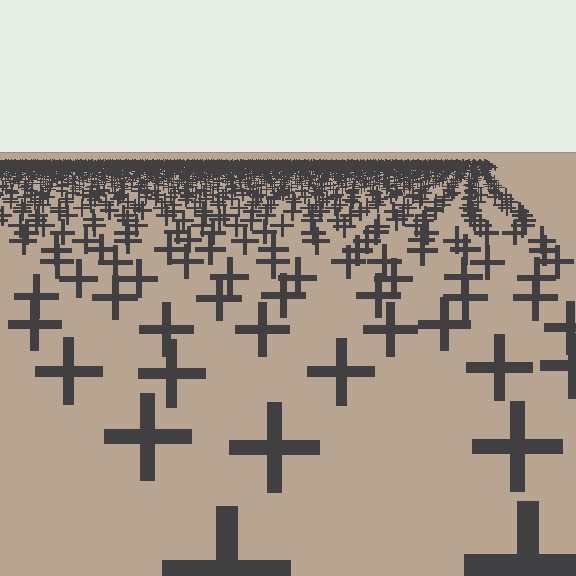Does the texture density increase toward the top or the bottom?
Density increases toward the top.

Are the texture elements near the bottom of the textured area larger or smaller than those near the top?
Larger. Near the bottom, elements are closer to the viewer and appear at a bigger on-screen size.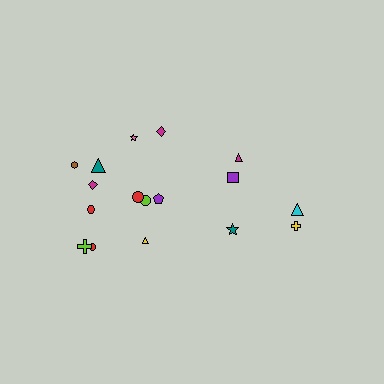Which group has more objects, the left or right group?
The left group.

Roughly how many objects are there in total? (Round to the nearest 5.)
Roughly 15 objects in total.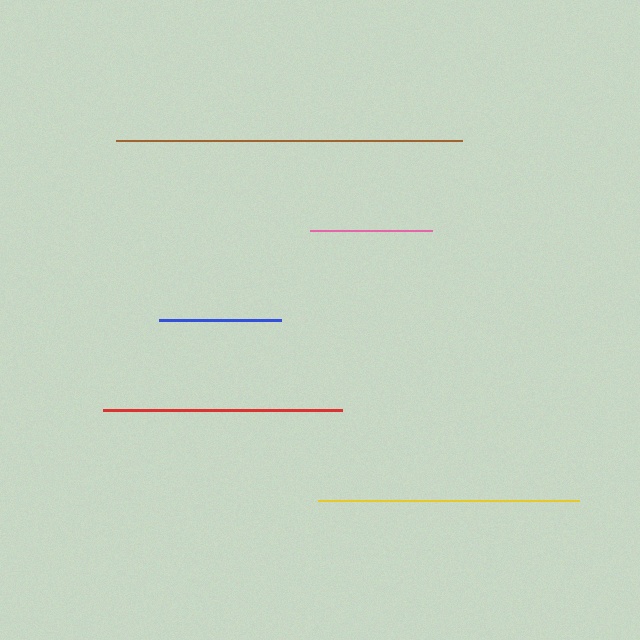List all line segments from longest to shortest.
From longest to shortest: brown, yellow, red, blue, pink.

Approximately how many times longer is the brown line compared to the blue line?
The brown line is approximately 2.8 times the length of the blue line.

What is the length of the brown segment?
The brown segment is approximately 345 pixels long.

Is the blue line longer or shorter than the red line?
The red line is longer than the blue line.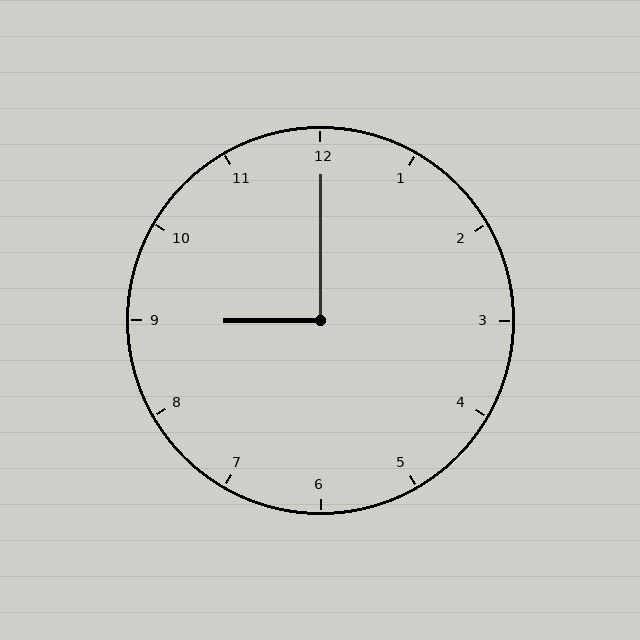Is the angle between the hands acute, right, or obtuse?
It is right.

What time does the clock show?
9:00.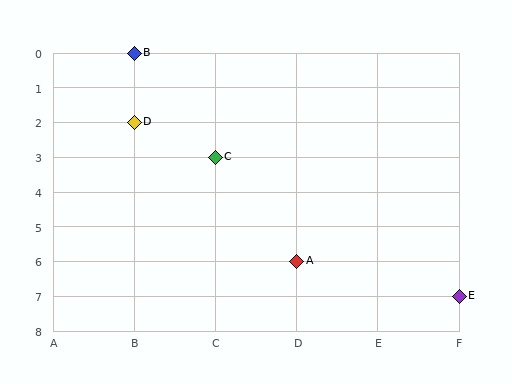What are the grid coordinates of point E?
Point E is at grid coordinates (F, 7).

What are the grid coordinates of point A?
Point A is at grid coordinates (D, 6).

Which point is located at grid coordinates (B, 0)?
Point B is at (B, 0).